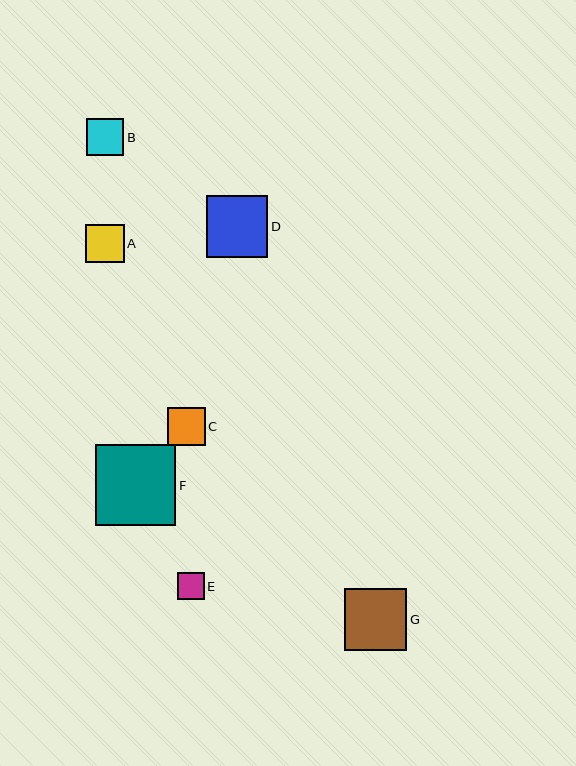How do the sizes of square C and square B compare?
Square C and square B are approximately the same size.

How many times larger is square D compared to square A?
Square D is approximately 1.6 times the size of square A.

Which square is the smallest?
Square E is the smallest with a size of approximately 27 pixels.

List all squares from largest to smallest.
From largest to smallest: F, G, D, A, C, B, E.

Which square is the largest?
Square F is the largest with a size of approximately 81 pixels.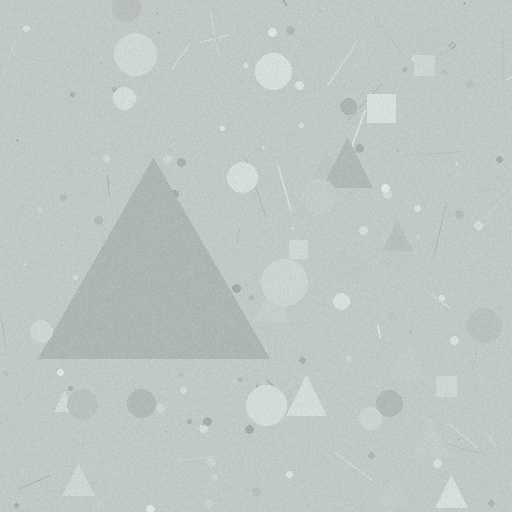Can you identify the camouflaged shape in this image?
The camouflaged shape is a triangle.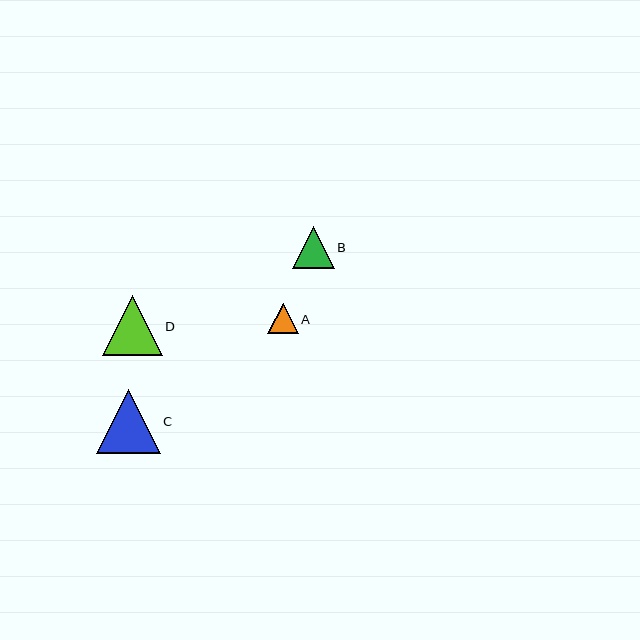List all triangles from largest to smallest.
From largest to smallest: C, D, B, A.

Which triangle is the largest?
Triangle C is the largest with a size of approximately 63 pixels.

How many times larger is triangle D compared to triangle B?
Triangle D is approximately 1.4 times the size of triangle B.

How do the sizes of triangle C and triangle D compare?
Triangle C and triangle D are approximately the same size.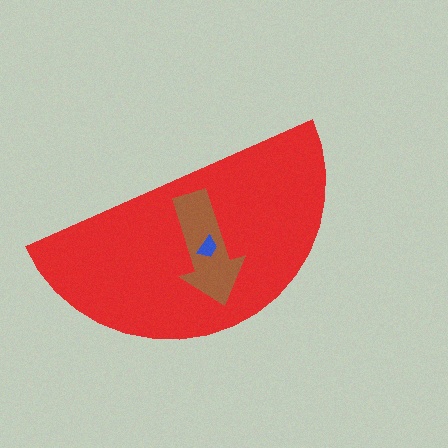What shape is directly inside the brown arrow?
The blue trapezoid.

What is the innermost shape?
The blue trapezoid.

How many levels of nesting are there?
3.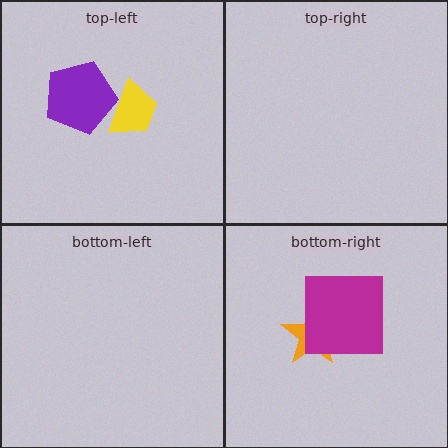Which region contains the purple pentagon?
The top-left region.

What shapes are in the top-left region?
The purple pentagon, the yellow trapezoid.